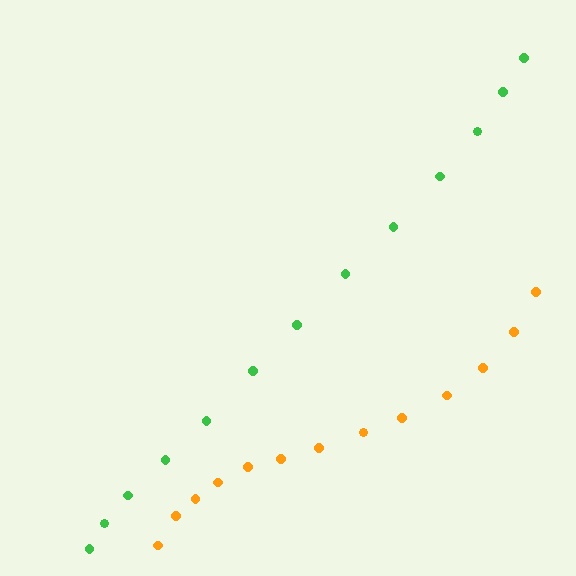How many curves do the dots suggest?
There are 2 distinct paths.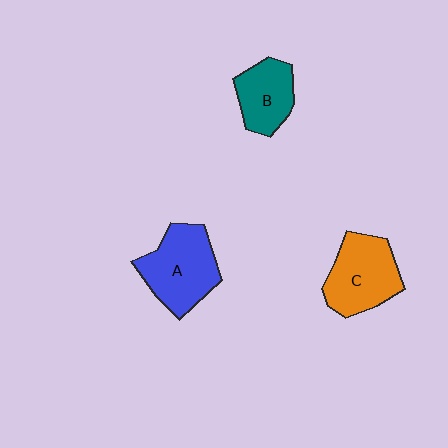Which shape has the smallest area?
Shape B (teal).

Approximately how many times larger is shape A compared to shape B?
Approximately 1.4 times.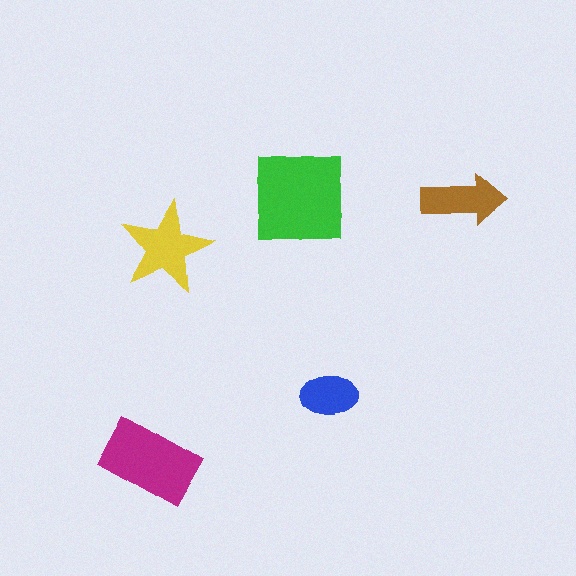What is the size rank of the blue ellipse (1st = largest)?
5th.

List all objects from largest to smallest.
The green square, the magenta rectangle, the yellow star, the brown arrow, the blue ellipse.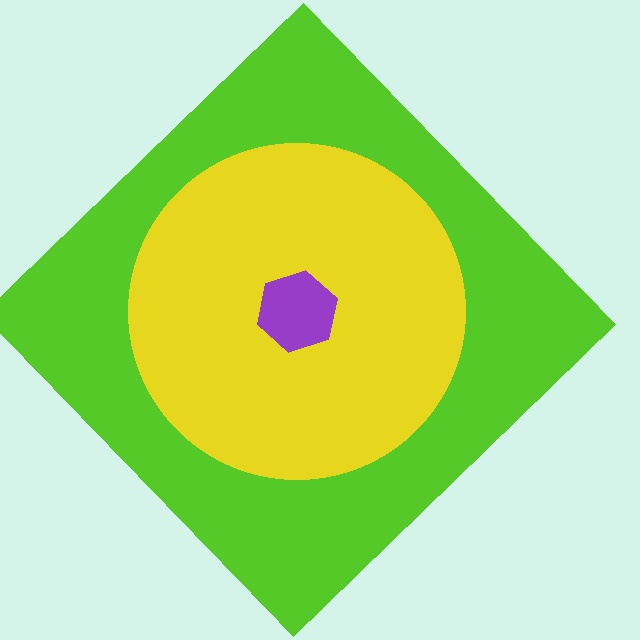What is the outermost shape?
The lime diamond.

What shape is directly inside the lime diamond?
The yellow circle.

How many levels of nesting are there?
3.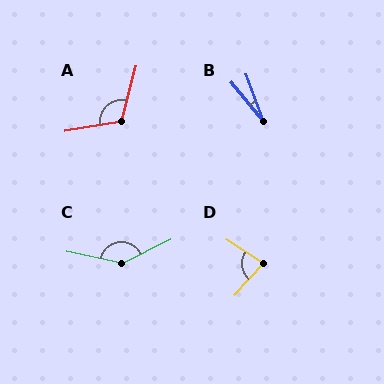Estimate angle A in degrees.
Approximately 114 degrees.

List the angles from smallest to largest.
B (19°), D (81°), A (114°), C (142°).